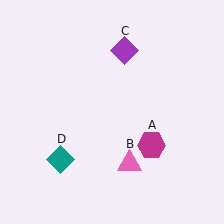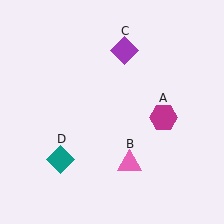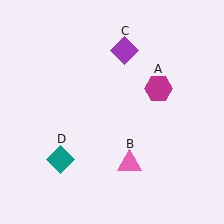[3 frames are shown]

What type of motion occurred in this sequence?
The magenta hexagon (object A) rotated counterclockwise around the center of the scene.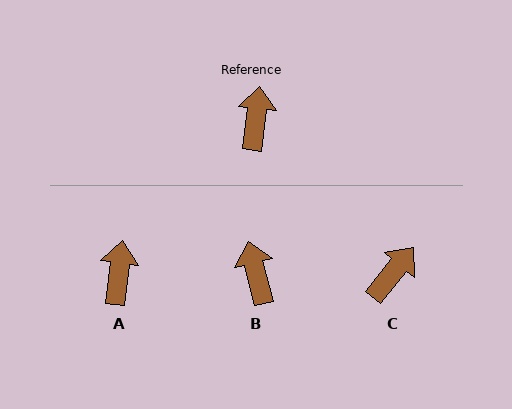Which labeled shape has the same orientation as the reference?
A.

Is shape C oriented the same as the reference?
No, it is off by about 32 degrees.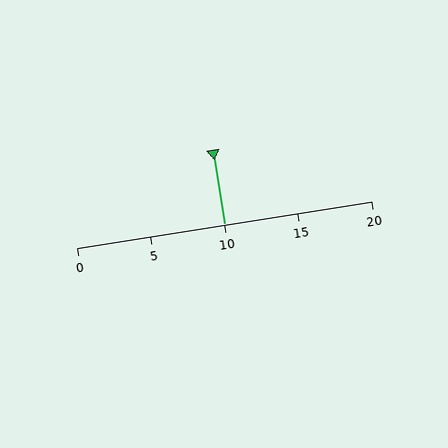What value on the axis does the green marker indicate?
The marker indicates approximately 10.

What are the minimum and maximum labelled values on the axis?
The axis runs from 0 to 20.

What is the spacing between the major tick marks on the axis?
The major ticks are spaced 5 apart.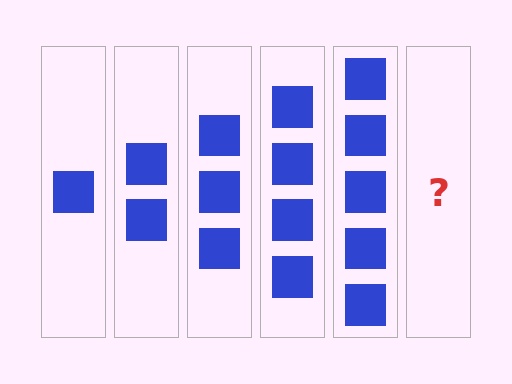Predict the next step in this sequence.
The next step is 6 squares.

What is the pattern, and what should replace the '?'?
The pattern is that each step adds one more square. The '?' should be 6 squares.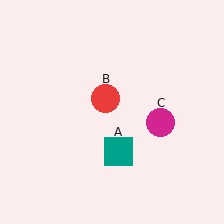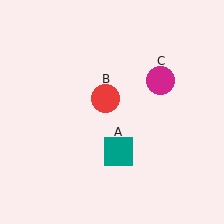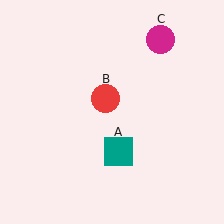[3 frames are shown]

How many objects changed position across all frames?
1 object changed position: magenta circle (object C).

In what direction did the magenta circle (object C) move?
The magenta circle (object C) moved up.